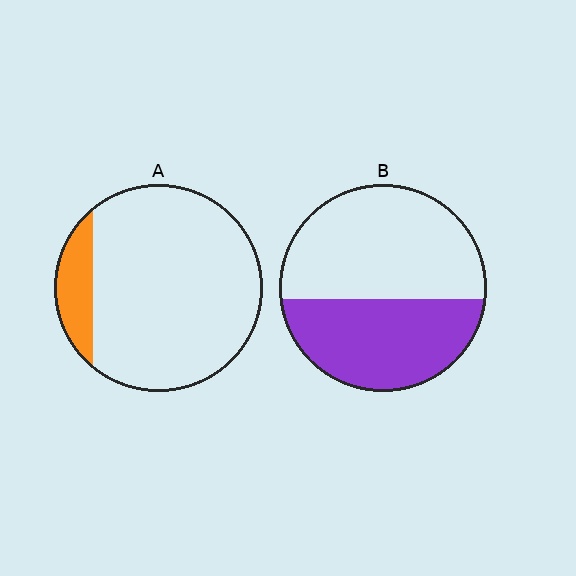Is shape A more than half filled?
No.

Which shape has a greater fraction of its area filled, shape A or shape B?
Shape B.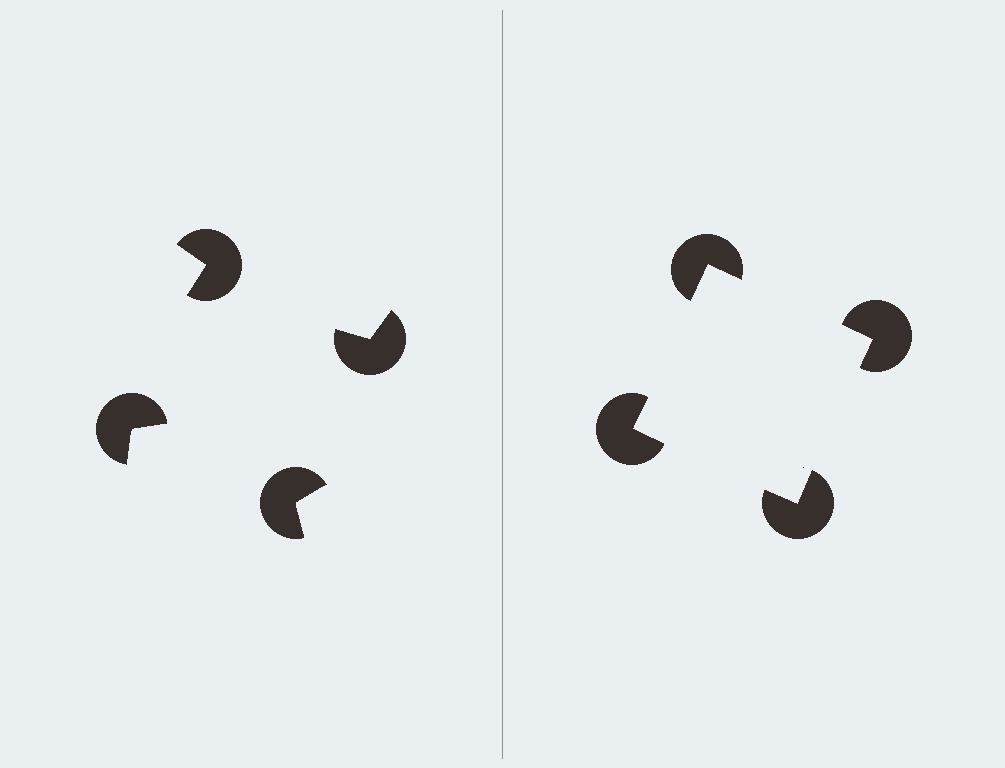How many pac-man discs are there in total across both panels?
8 — 4 on each side.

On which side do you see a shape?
An illusory square appears on the right side. On the left side the wedge cuts are rotated, so no coherent shape forms.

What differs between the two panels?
The pac-man discs are positioned identically on both sides; only the wedge orientations differ. On the right they align to a square; on the left they are misaligned.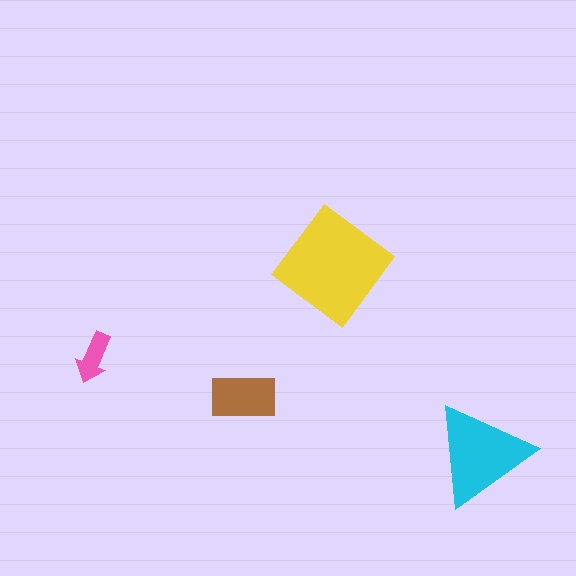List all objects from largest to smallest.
The yellow diamond, the cyan triangle, the brown rectangle, the pink arrow.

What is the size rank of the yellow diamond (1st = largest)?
1st.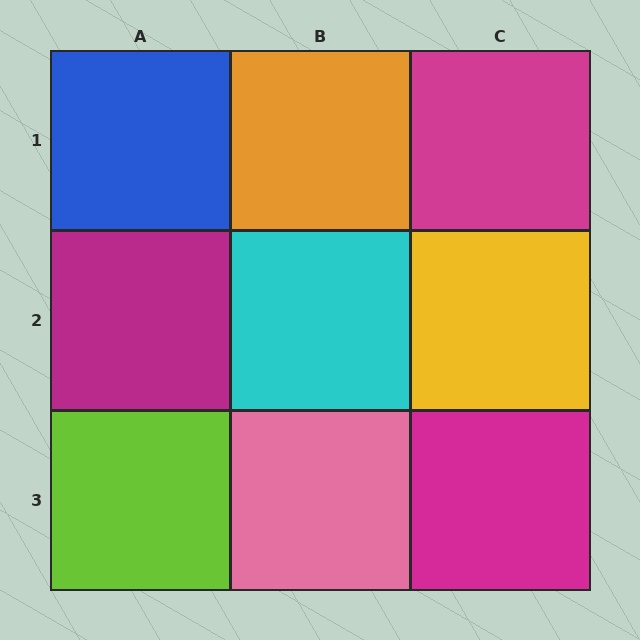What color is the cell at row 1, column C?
Magenta.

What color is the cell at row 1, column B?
Orange.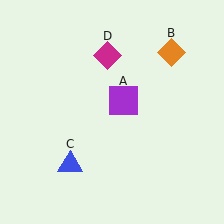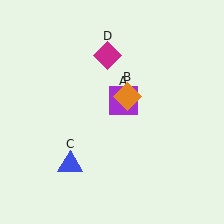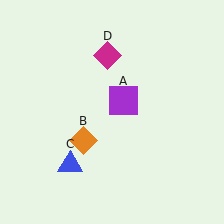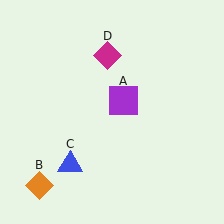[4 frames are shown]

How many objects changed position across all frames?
1 object changed position: orange diamond (object B).